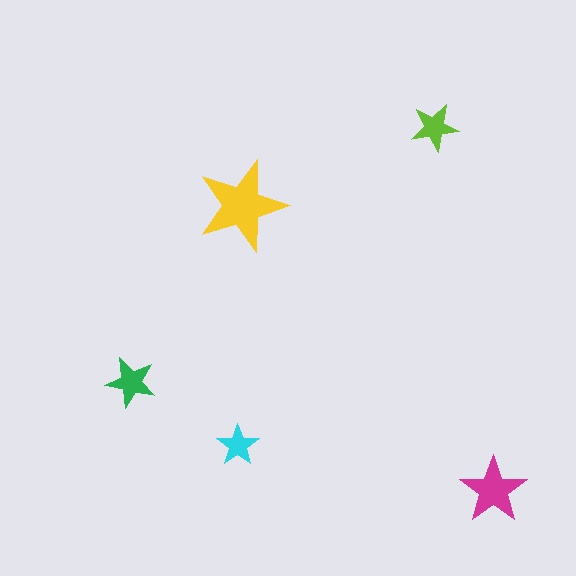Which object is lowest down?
The magenta star is bottommost.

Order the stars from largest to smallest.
the yellow one, the magenta one, the green one, the lime one, the cyan one.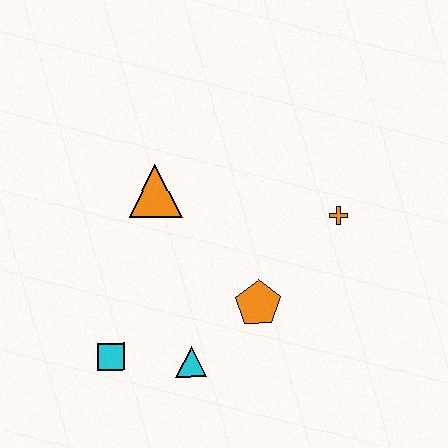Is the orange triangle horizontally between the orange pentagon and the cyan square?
Yes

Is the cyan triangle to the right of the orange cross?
No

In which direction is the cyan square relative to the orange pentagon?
The cyan square is to the left of the orange pentagon.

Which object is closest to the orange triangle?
The orange pentagon is closest to the orange triangle.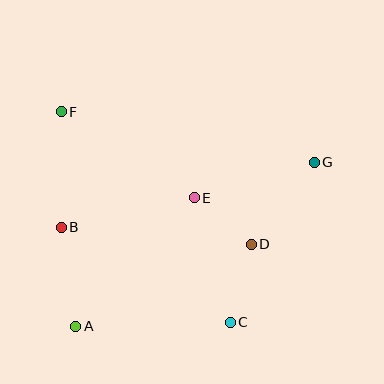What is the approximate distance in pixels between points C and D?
The distance between C and D is approximately 81 pixels.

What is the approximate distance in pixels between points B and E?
The distance between B and E is approximately 136 pixels.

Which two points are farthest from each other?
Points A and G are farthest from each other.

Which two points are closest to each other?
Points D and E are closest to each other.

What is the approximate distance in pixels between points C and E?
The distance between C and E is approximately 130 pixels.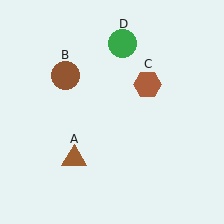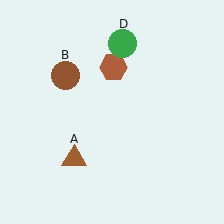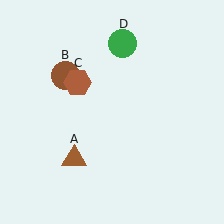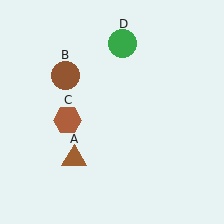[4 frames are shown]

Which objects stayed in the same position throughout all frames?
Brown triangle (object A) and brown circle (object B) and green circle (object D) remained stationary.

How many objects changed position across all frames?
1 object changed position: brown hexagon (object C).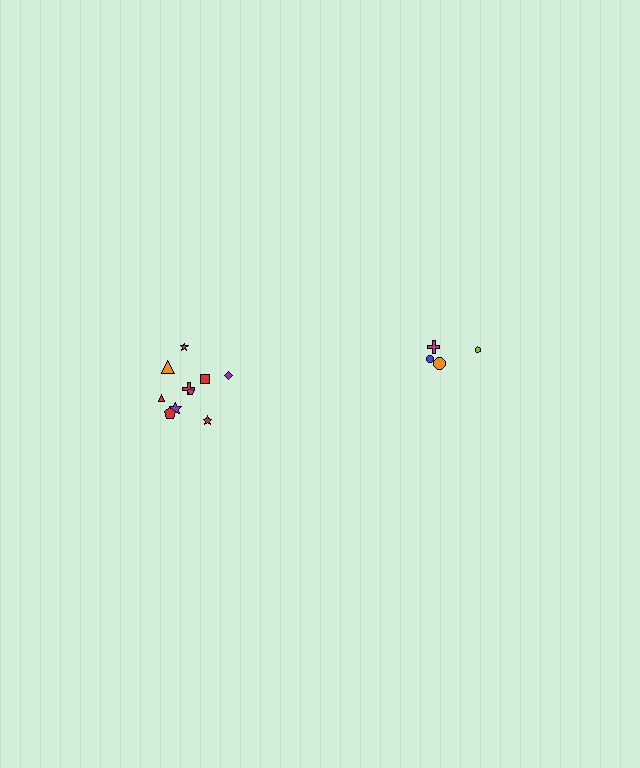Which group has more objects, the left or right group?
The left group.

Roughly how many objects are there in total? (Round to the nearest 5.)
Roughly 15 objects in total.